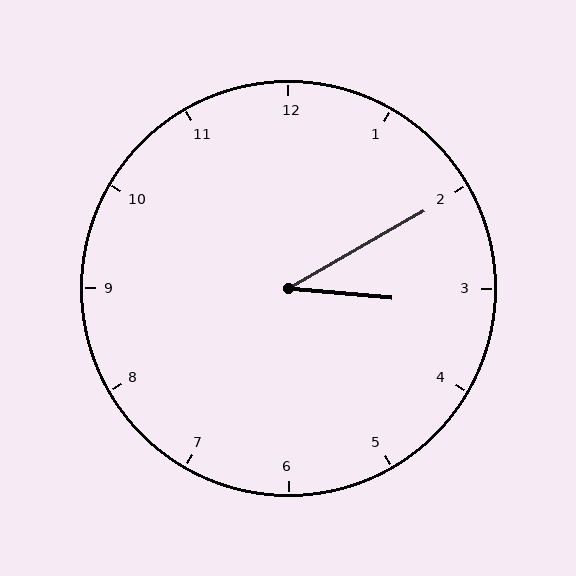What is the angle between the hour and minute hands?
Approximately 35 degrees.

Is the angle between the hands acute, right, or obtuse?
It is acute.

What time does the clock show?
3:10.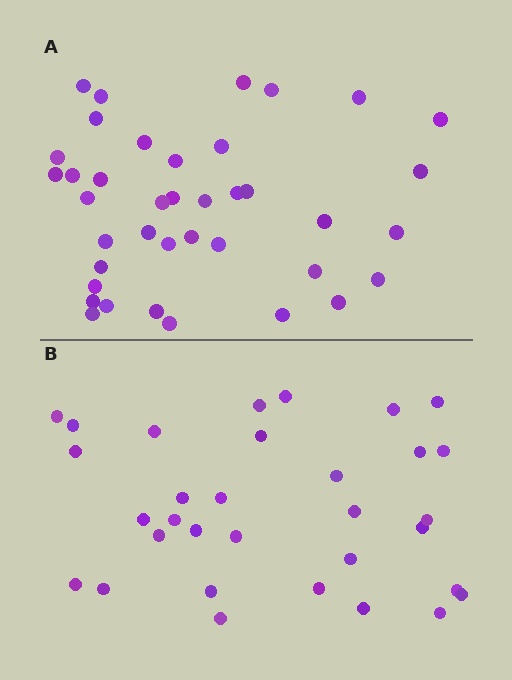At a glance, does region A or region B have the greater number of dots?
Region A (the top region) has more dots.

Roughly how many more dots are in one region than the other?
Region A has roughly 8 or so more dots than region B.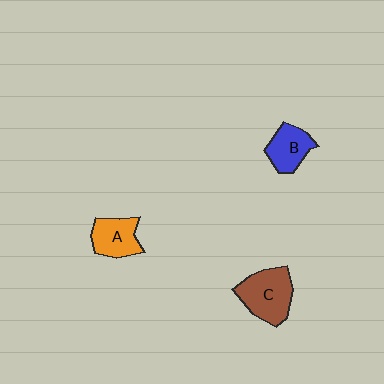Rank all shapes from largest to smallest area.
From largest to smallest: C (brown), A (orange), B (blue).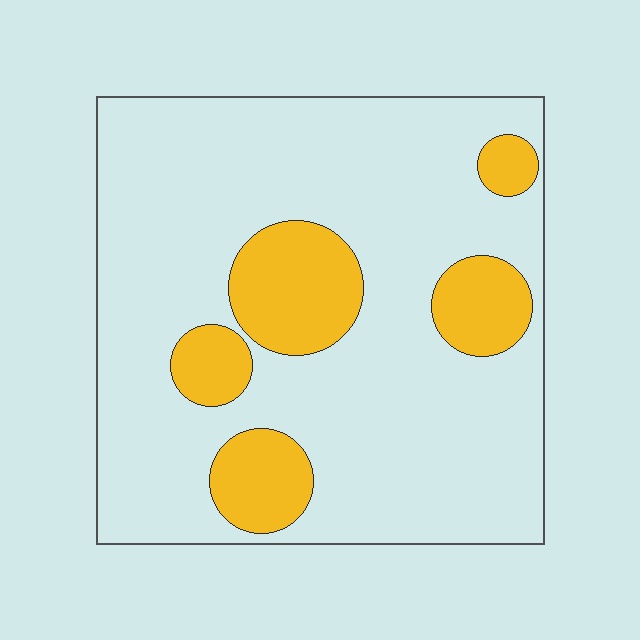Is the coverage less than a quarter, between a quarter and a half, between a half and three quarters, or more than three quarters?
Less than a quarter.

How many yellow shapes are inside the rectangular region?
5.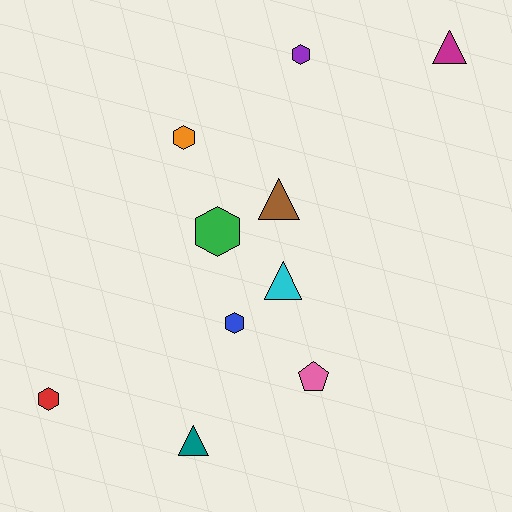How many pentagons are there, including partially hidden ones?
There is 1 pentagon.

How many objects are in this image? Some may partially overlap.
There are 10 objects.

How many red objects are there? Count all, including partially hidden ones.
There is 1 red object.